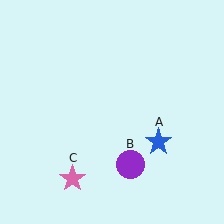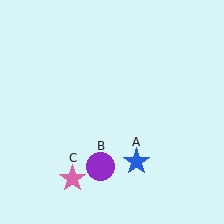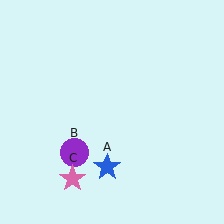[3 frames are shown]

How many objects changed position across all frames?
2 objects changed position: blue star (object A), purple circle (object B).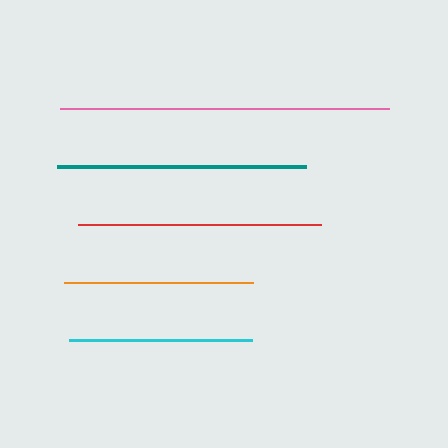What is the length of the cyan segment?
The cyan segment is approximately 183 pixels long.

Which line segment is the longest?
The pink line is the longest at approximately 329 pixels.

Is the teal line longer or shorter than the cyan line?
The teal line is longer than the cyan line.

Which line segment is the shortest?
The cyan line is the shortest at approximately 183 pixels.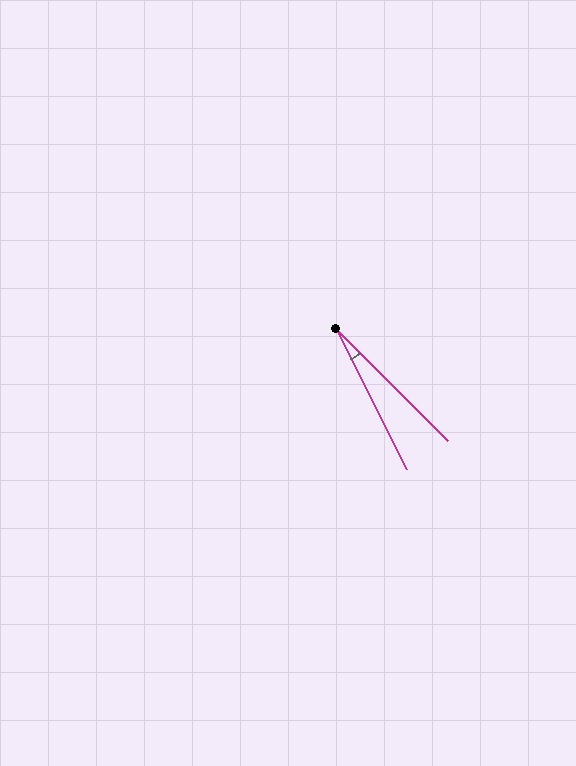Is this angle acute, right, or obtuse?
It is acute.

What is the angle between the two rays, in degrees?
Approximately 18 degrees.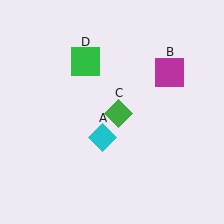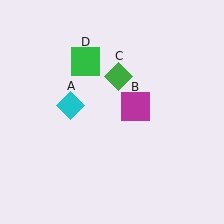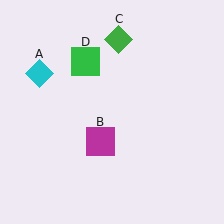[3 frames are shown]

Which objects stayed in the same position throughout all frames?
Green square (object D) remained stationary.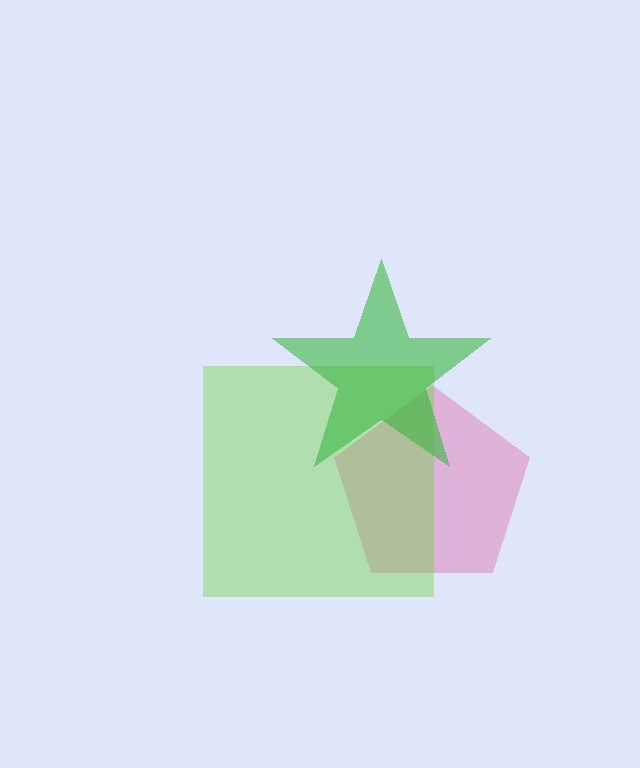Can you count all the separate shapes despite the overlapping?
Yes, there are 3 separate shapes.